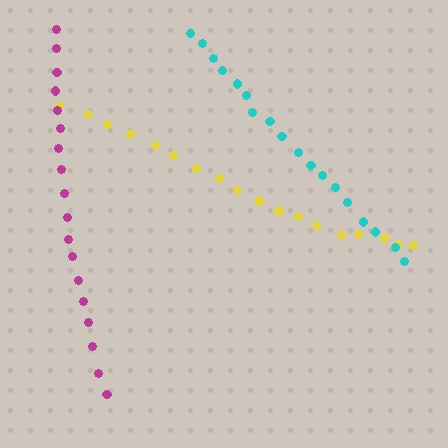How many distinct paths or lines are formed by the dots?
There are 3 distinct paths.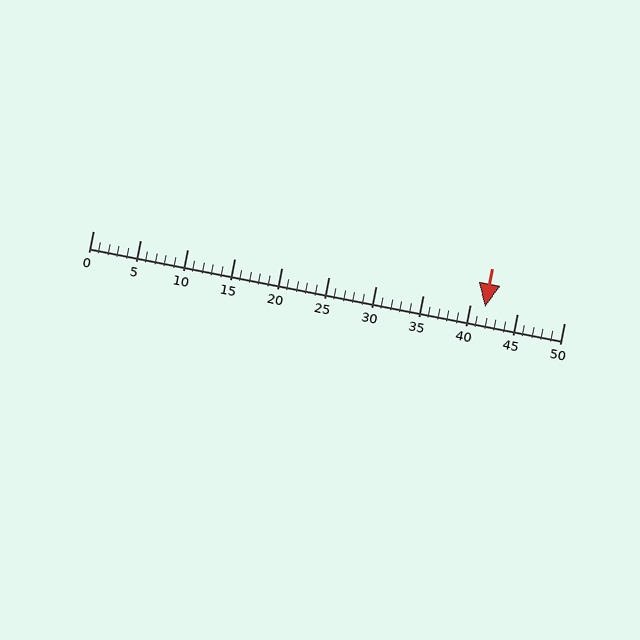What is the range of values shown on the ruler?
The ruler shows values from 0 to 50.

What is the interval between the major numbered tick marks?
The major tick marks are spaced 5 units apart.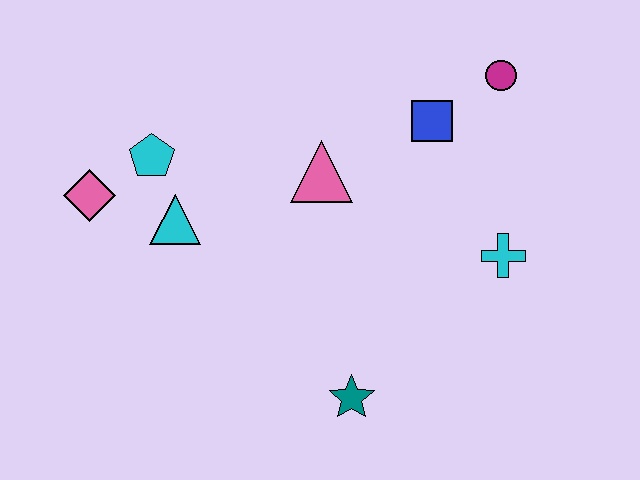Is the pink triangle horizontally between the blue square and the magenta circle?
No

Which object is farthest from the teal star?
The magenta circle is farthest from the teal star.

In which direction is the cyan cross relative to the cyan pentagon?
The cyan cross is to the right of the cyan pentagon.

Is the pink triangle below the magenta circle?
Yes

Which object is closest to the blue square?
The magenta circle is closest to the blue square.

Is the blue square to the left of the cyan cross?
Yes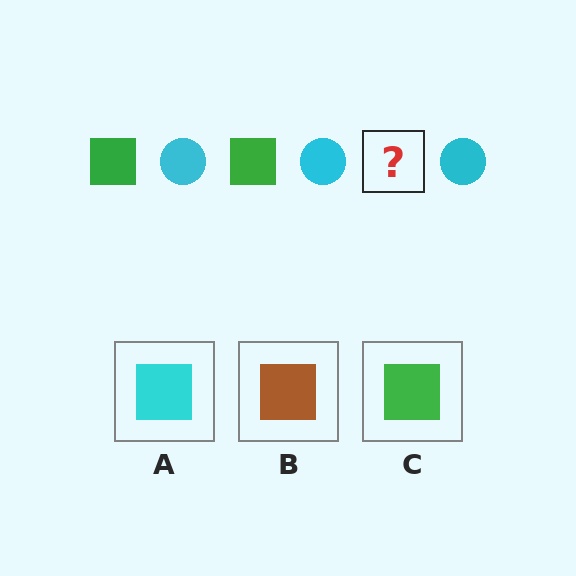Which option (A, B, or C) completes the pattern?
C.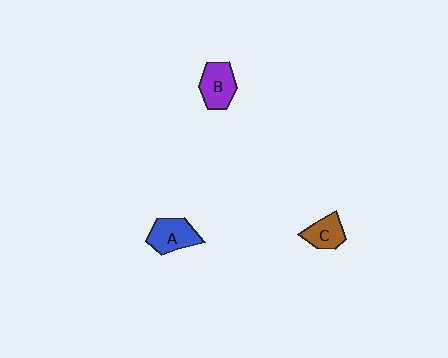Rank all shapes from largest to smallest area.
From largest to smallest: A (blue), B (purple), C (brown).